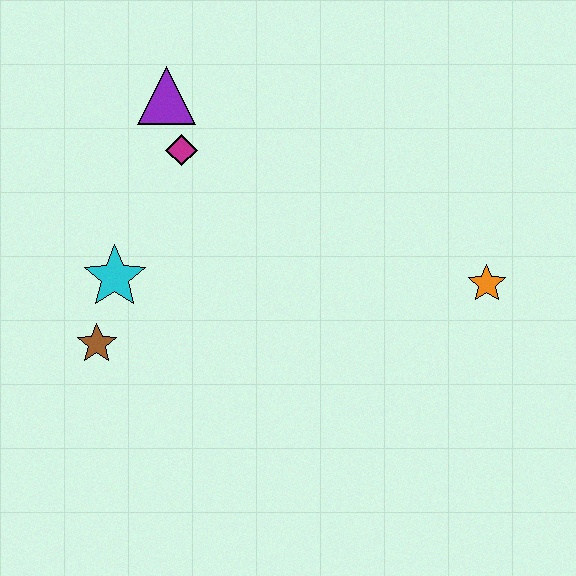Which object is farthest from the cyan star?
The orange star is farthest from the cyan star.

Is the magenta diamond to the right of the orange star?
No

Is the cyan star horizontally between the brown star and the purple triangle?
Yes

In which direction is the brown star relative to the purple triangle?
The brown star is below the purple triangle.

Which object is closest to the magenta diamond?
The purple triangle is closest to the magenta diamond.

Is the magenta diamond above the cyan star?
Yes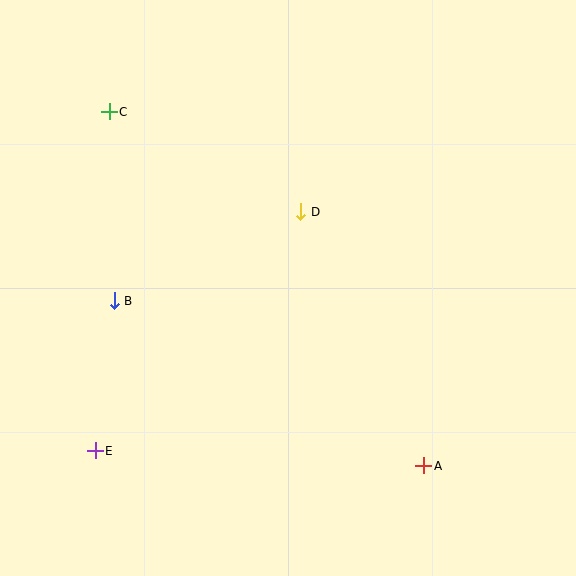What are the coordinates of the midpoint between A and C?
The midpoint between A and C is at (266, 289).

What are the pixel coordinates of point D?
Point D is at (301, 212).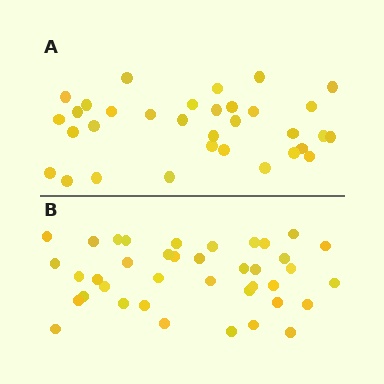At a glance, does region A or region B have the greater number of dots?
Region B (the bottom region) has more dots.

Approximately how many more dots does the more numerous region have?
Region B has about 6 more dots than region A.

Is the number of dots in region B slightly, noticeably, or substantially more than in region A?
Region B has only slightly more — the two regions are fairly close. The ratio is roughly 1.2 to 1.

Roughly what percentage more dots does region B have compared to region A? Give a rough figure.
About 20% more.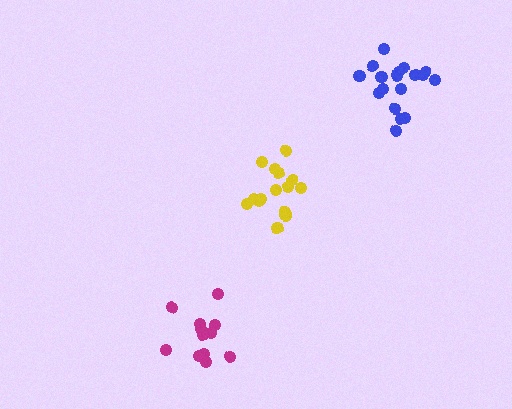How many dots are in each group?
Group 1: 17 dots, Group 2: 18 dots, Group 3: 13 dots (48 total).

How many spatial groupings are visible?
There are 3 spatial groupings.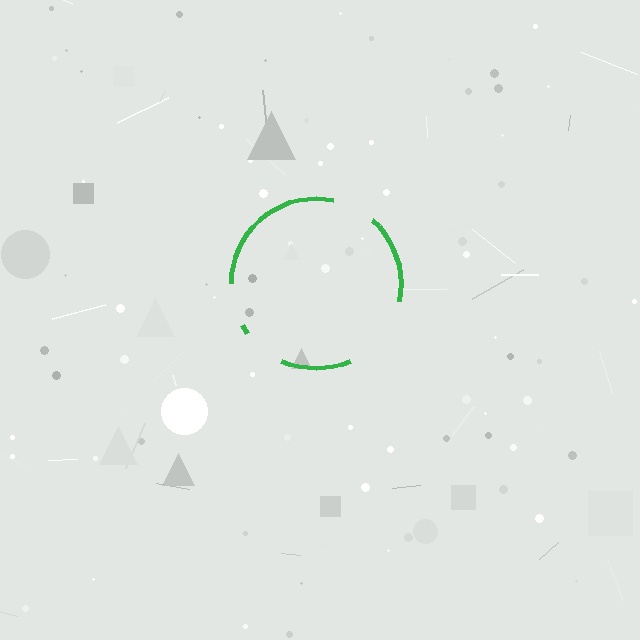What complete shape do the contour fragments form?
The contour fragments form a circle.